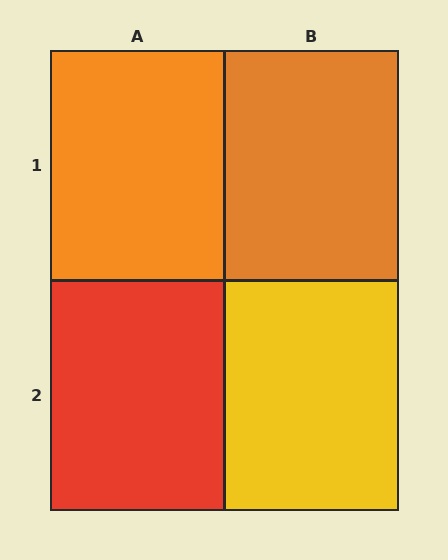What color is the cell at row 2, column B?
Yellow.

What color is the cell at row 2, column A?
Red.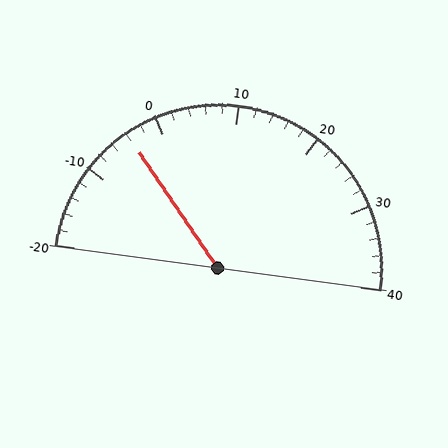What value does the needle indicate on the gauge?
The needle indicates approximately -4.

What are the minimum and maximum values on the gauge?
The gauge ranges from -20 to 40.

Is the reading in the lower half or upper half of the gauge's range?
The reading is in the lower half of the range (-20 to 40).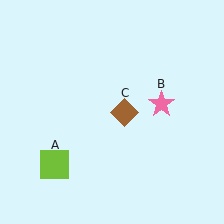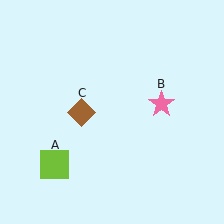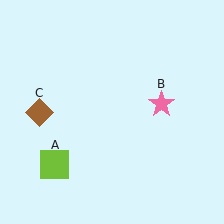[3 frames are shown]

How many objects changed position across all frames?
1 object changed position: brown diamond (object C).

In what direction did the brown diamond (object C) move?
The brown diamond (object C) moved left.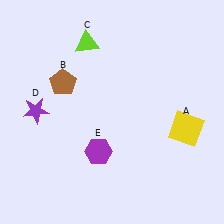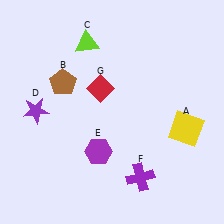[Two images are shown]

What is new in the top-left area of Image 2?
A red diamond (G) was added in the top-left area of Image 2.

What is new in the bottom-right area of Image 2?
A purple cross (F) was added in the bottom-right area of Image 2.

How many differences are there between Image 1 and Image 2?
There are 2 differences between the two images.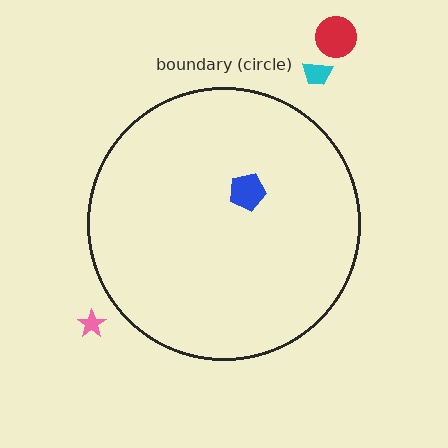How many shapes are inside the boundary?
1 inside, 3 outside.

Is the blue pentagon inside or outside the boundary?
Inside.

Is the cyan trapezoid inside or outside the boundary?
Outside.